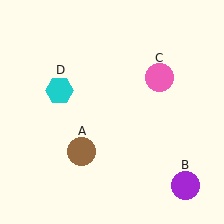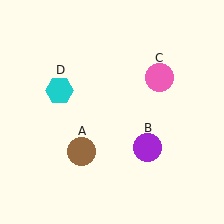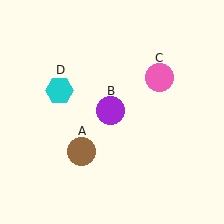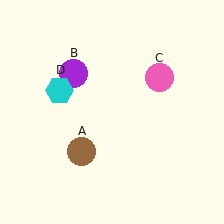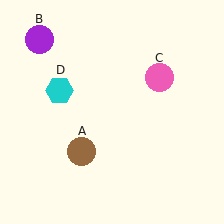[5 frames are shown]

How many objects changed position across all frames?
1 object changed position: purple circle (object B).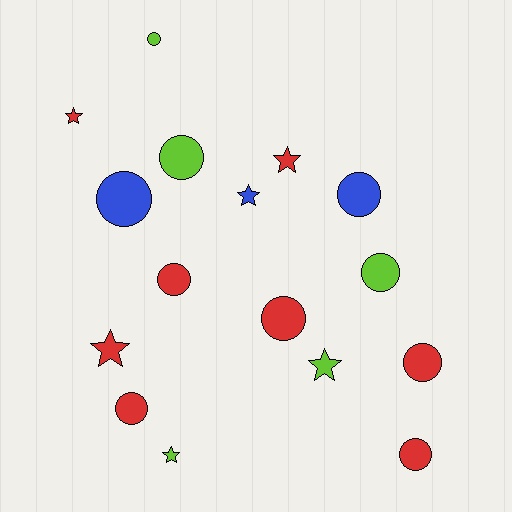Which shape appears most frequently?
Circle, with 10 objects.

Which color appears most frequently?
Red, with 8 objects.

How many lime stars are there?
There are 2 lime stars.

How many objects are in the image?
There are 16 objects.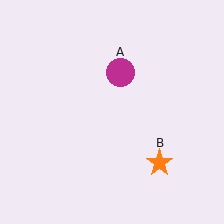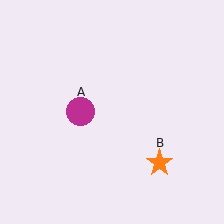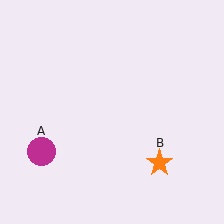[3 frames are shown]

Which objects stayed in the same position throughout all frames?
Orange star (object B) remained stationary.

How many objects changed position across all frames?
1 object changed position: magenta circle (object A).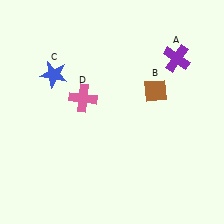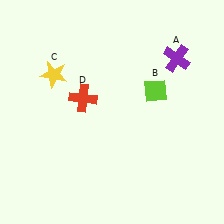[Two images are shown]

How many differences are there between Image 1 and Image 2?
There are 3 differences between the two images.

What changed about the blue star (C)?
In Image 1, C is blue. In Image 2, it changed to yellow.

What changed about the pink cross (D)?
In Image 1, D is pink. In Image 2, it changed to red.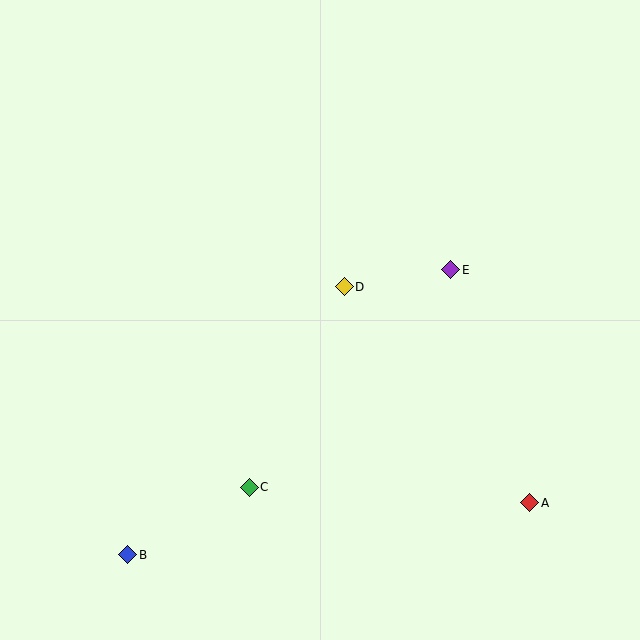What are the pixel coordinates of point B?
Point B is at (128, 555).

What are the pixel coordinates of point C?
Point C is at (249, 487).